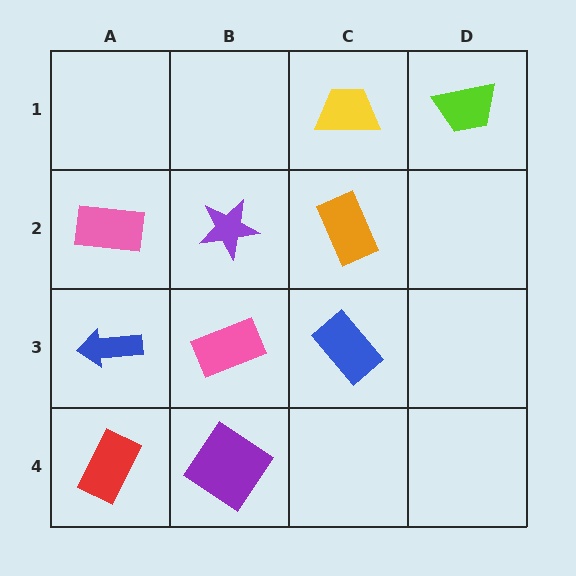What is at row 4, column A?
A red rectangle.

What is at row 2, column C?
An orange rectangle.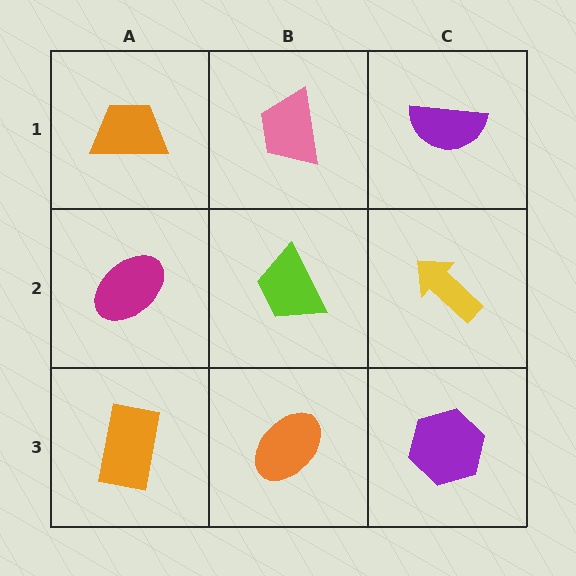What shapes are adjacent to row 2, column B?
A pink trapezoid (row 1, column B), an orange ellipse (row 3, column B), a magenta ellipse (row 2, column A), a yellow arrow (row 2, column C).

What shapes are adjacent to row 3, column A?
A magenta ellipse (row 2, column A), an orange ellipse (row 3, column B).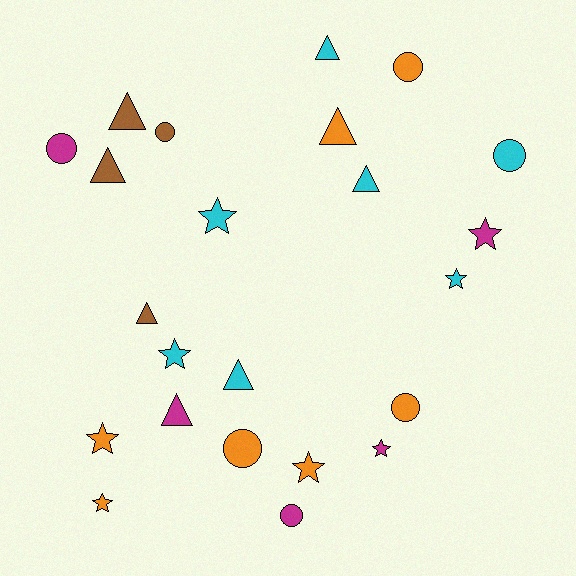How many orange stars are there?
There are 3 orange stars.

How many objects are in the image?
There are 23 objects.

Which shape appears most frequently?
Triangle, with 8 objects.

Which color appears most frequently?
Orange, with 7 objects.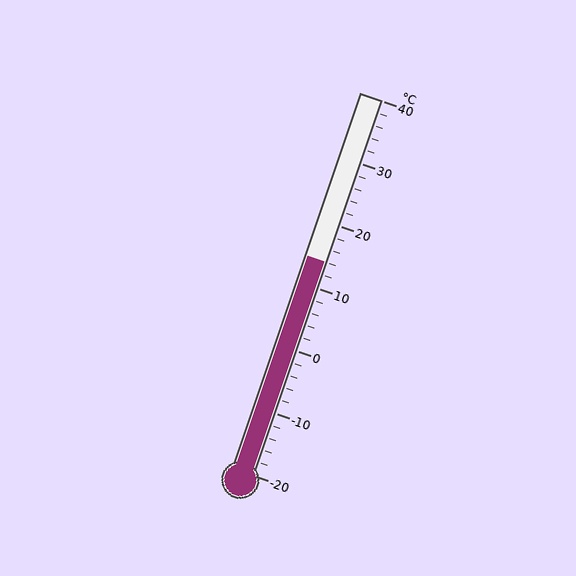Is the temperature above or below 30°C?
The temperature is below 30°C.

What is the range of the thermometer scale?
The thermometer scale ranges from -20°C to 40°C.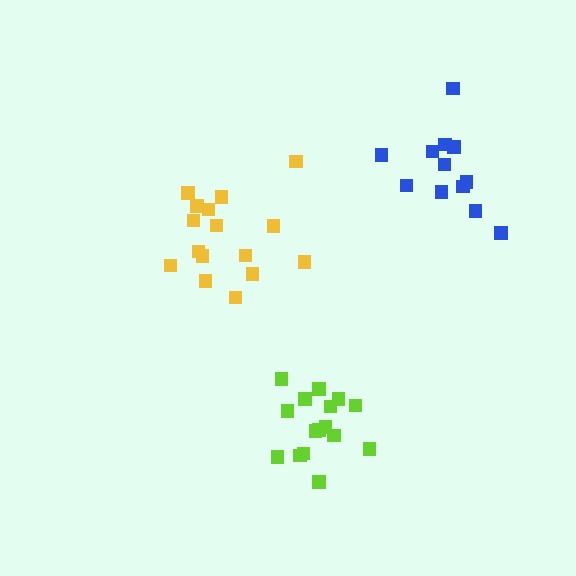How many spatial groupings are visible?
There are 3 spatial groupings.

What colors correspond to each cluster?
The clusters are colored: blue, yellow, lime.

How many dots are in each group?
Group 1: 12 dots, Group 2: 16 dots, Group 3: 16 dots (44 total).